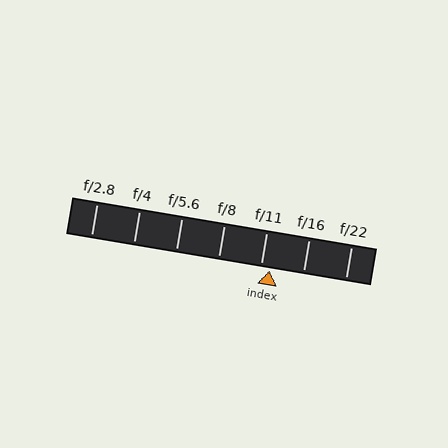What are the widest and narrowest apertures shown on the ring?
The widest aperture shown is f/2.8 and the narrowest is f/22.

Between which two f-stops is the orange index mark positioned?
The index mark is between f/11 and f/16.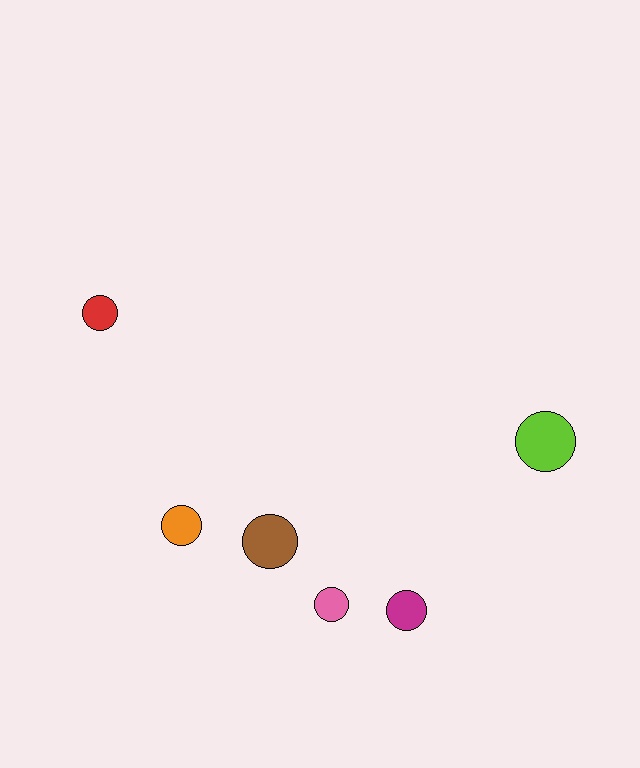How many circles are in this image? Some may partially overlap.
There are 6 circles.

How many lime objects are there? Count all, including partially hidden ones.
There is 1 lime object.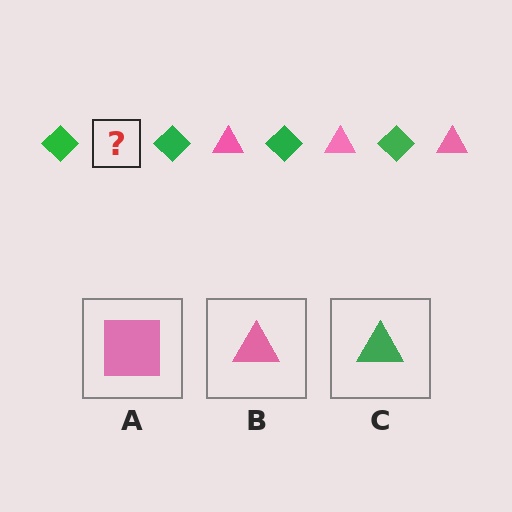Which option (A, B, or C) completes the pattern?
B.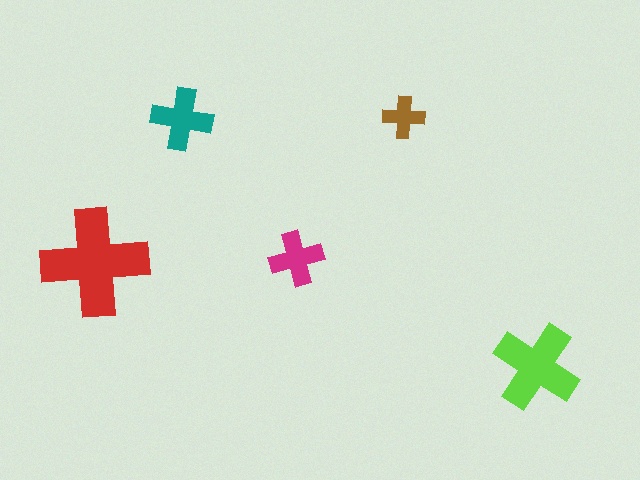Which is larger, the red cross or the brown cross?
The red one.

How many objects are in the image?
There are 5 objects in the image.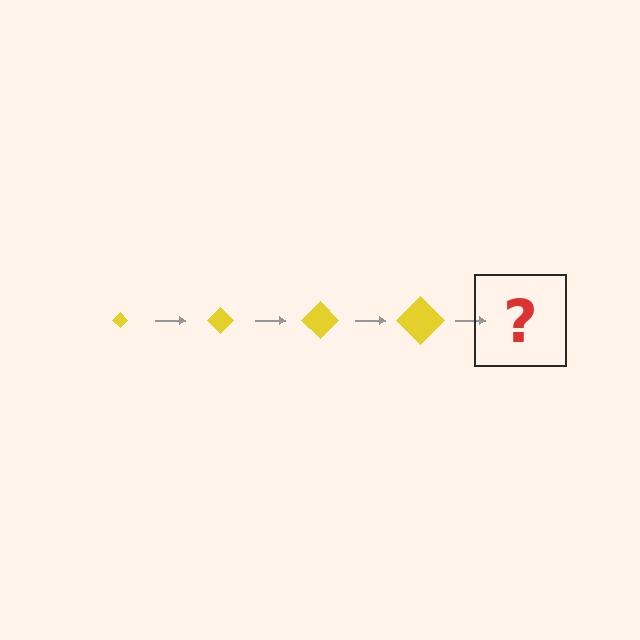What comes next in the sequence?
The next element should be a yellow diamond, larger than the previous one.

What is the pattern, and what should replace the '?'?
The pattern is that the diamond gets progressively larger each step. The '?' should be a yellow diamond, larger than the previous one.